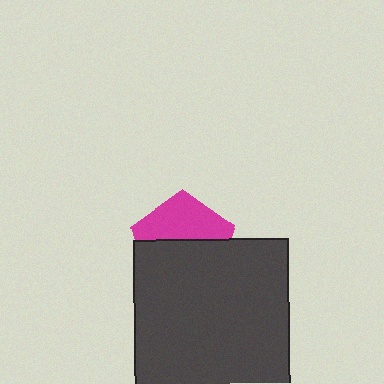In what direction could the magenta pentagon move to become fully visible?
The magenta pentagon could move up. That would shift it out from behind the dark gray square entirely.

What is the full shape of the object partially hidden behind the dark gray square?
The partially hidden object is a magenta pentagon.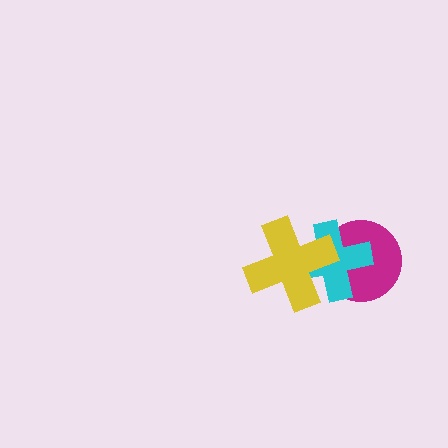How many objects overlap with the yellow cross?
2 objects overlap with the yellow cross.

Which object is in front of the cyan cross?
The yellow cross is in front of the cyan cross.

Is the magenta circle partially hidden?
Yes, it is partially covered by another shape.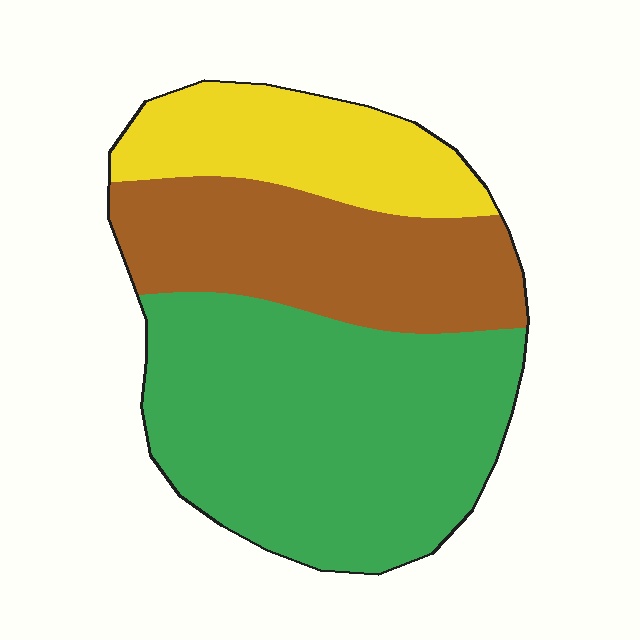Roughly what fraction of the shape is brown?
Brown covers 29% of the shape.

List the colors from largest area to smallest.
From largest to smallest: green, brown, yellow.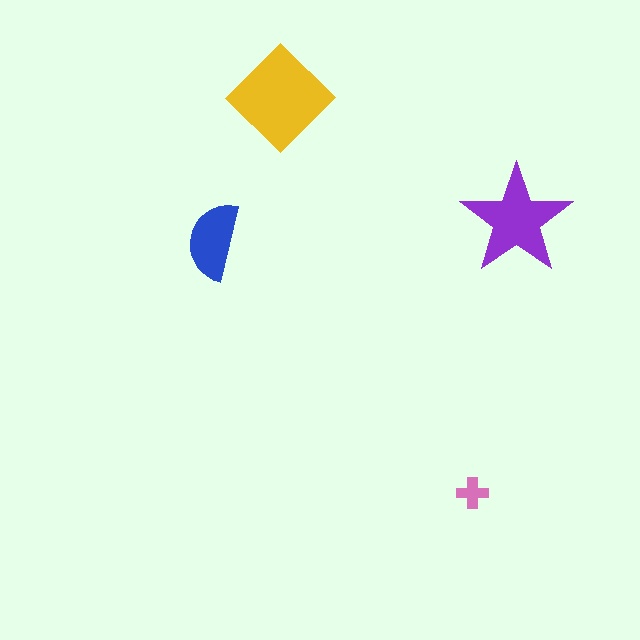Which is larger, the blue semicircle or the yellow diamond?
The yellow diamond.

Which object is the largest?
The yellow diamond.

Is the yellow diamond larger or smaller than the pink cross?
Larger.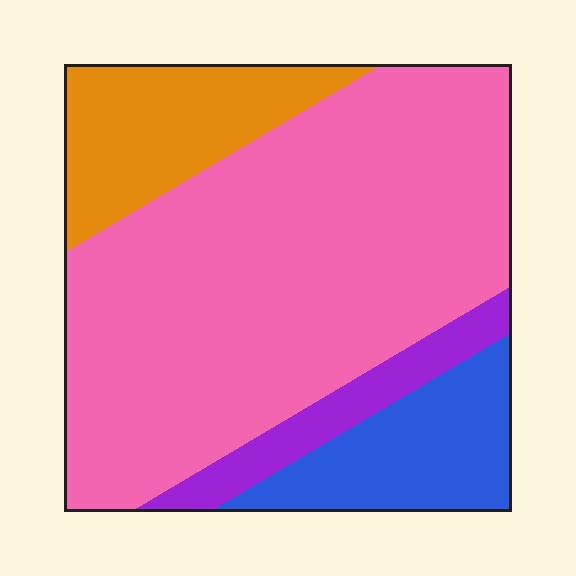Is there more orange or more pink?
Pink.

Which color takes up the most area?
Pink, at roughly 65%.